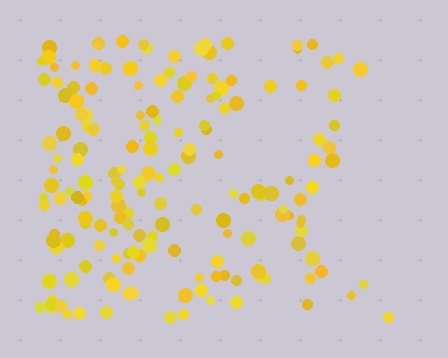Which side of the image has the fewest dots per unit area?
The right.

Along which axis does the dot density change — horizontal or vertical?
Horizontal.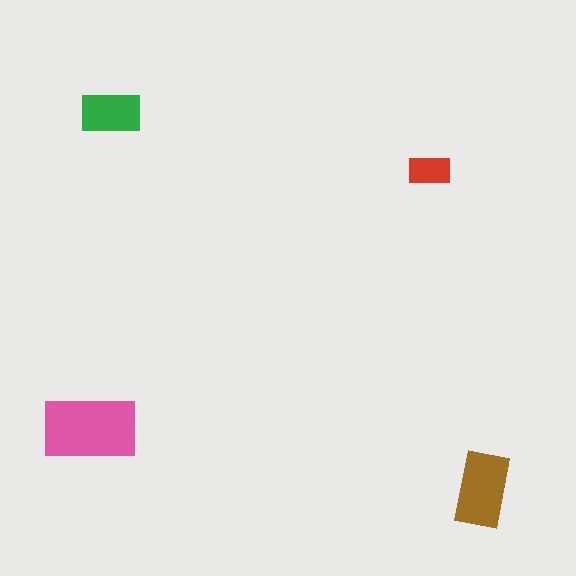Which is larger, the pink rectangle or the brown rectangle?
The pink one.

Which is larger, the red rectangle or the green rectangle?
The green one.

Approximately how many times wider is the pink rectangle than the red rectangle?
About 2 times wider.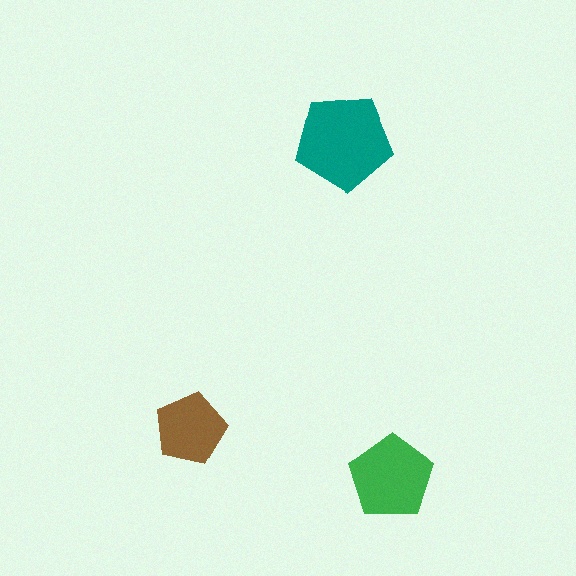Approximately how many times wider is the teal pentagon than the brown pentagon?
About 1.5 times wider.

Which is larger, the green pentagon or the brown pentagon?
The green one.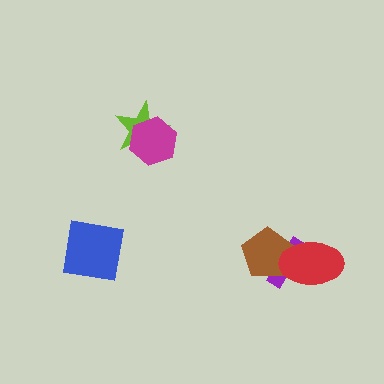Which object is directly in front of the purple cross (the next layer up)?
The brown pentagon is directly in front of the purple cross.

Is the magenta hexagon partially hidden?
No, no other shape covers it.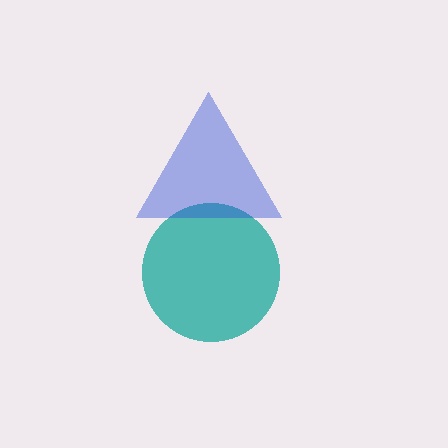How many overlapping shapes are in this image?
There are 2 overlapping shapes in the image.